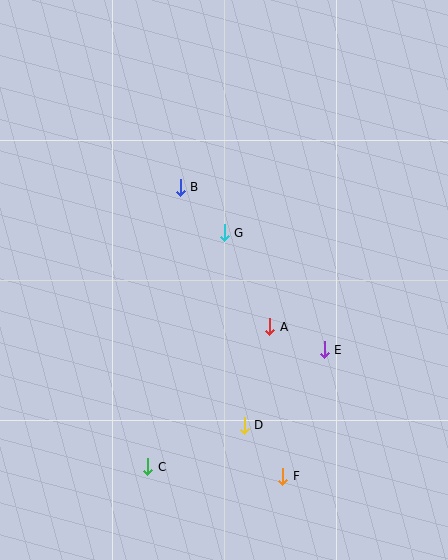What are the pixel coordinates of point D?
Point D is at (244, 425).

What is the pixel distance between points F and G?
The distance between F and G is 250 pixels.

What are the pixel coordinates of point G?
Point G is at (224, 233).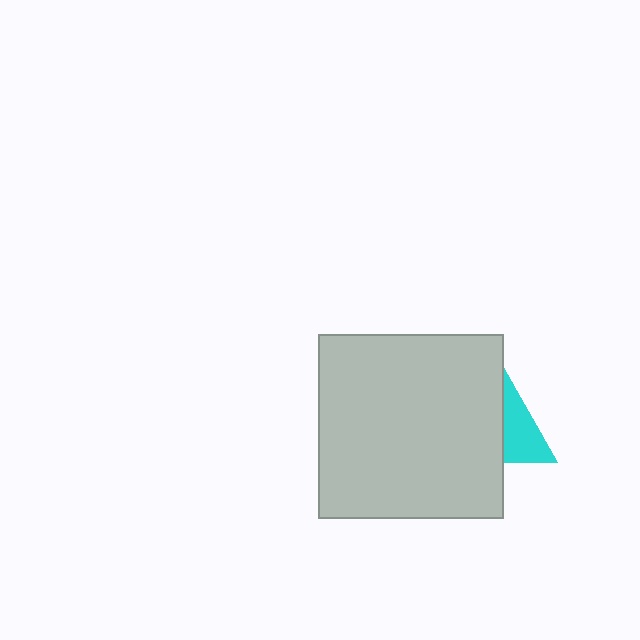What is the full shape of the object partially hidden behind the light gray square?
The partially hidden object is a cyan triangle.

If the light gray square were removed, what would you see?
You would see the complete cyan triangle.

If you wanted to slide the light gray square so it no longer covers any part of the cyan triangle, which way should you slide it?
Slide it left — that is the most direct way to separate the two shapes.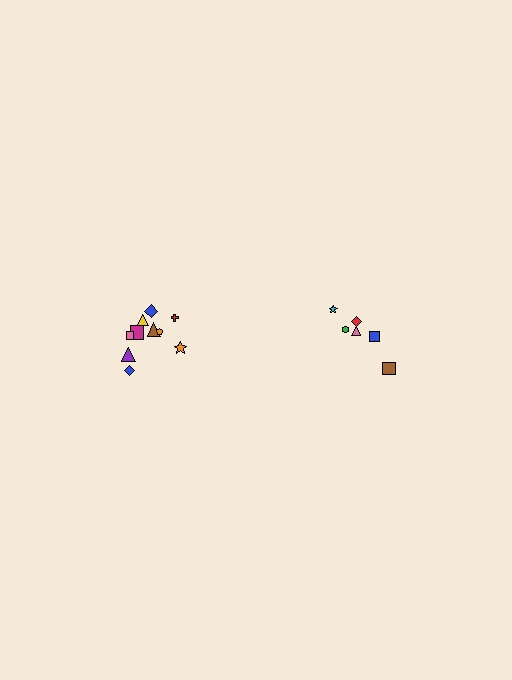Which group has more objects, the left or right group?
The left group.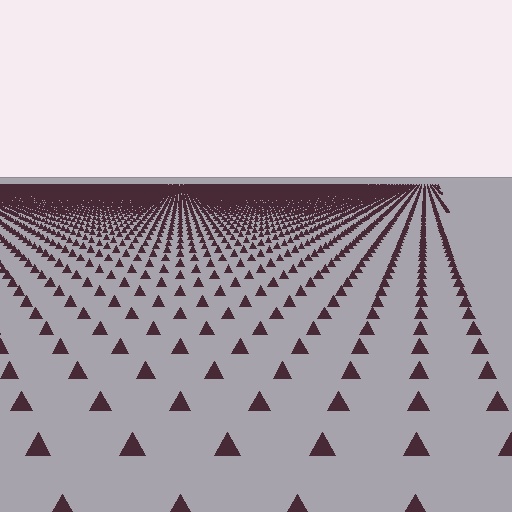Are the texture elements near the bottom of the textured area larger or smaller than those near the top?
Larger. Near the bottom, elements are closer to the viewer and appear at a bigger on-screen size.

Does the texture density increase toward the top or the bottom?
Density increases toward the top.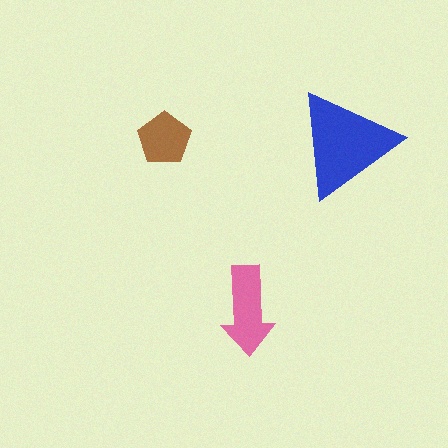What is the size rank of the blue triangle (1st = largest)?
1st.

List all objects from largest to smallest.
The blue triangle, the pink arrow, the brown pentagon.